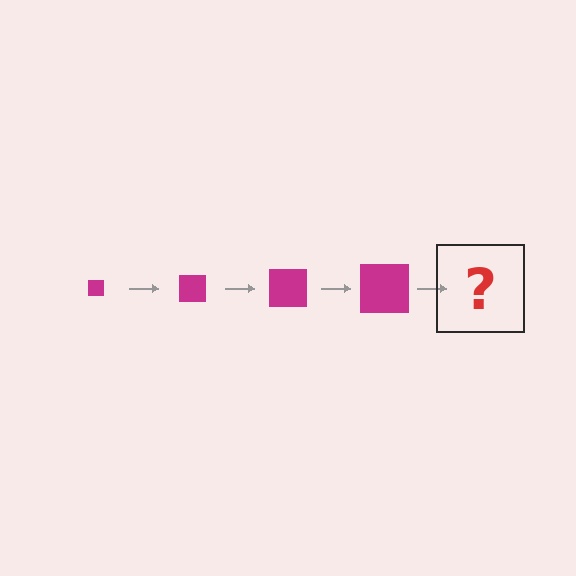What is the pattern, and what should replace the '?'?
The pattern is that the square gets progressively larger each step. The '?' should be a magenta square, larger than the previous one.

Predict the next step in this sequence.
The next step is a magenta square, larger than the previous one.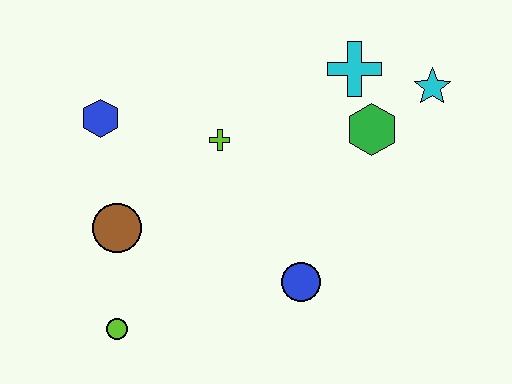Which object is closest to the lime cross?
The blue hexagon is closest to the lime cross.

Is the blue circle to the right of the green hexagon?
No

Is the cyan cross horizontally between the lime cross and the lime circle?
No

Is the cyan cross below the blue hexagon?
No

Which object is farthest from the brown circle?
The cyan star is farthest from the brown circle.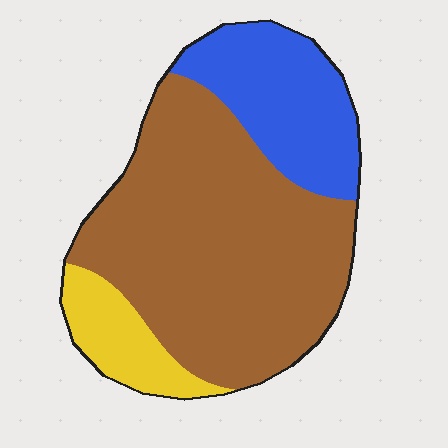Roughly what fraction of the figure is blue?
Blue covers 24% of the figure.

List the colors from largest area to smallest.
From largest to smallest: brown, blue, yellow.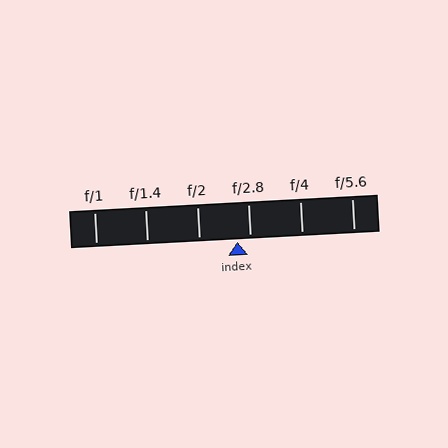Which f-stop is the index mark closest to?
The index mark is closest to f/2.8.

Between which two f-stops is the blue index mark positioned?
The index mark is between f/2 and f/2.8.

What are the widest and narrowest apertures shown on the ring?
The widest aperture shown is f/1 and the narrowest is f/5.6.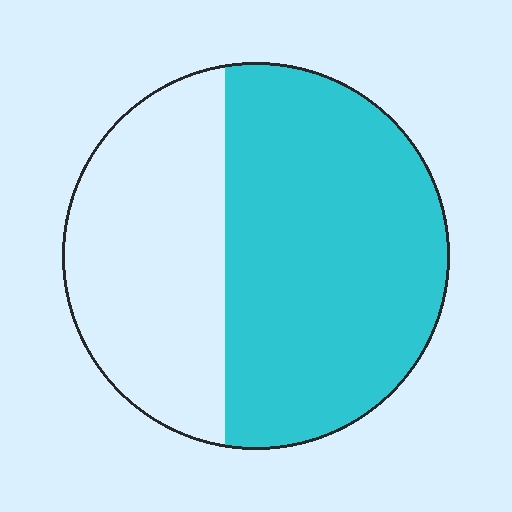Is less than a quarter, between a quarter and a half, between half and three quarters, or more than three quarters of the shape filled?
Between half and three quarters.